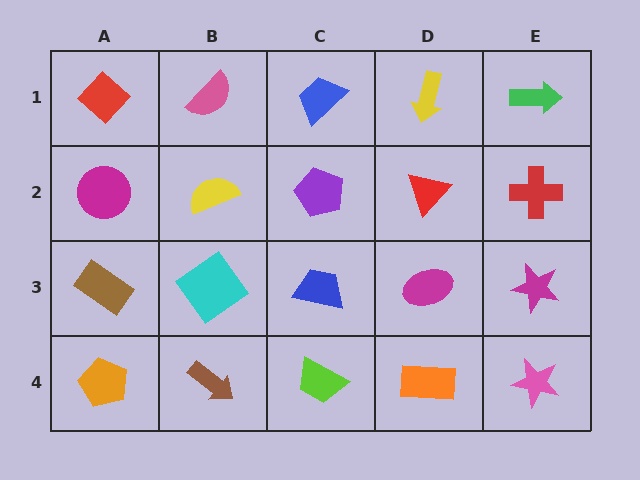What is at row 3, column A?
A brown rectangle.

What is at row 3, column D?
A magenta ellipse.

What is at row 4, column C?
A lime trapezoid.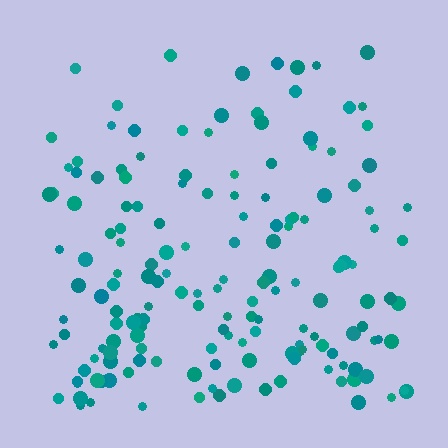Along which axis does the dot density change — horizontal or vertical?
Vertical.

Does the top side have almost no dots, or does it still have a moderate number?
Still a moderate number, just noticeably fewer than the bottom.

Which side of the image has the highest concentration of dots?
The bottom.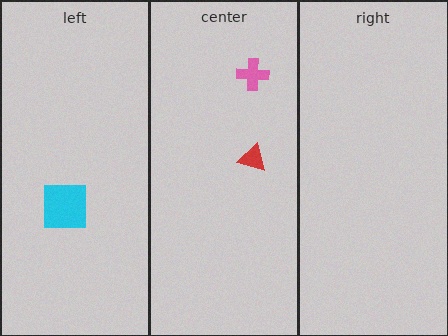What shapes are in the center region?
The red triangle, the pink cross.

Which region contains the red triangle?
The center region.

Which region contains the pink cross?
The center region.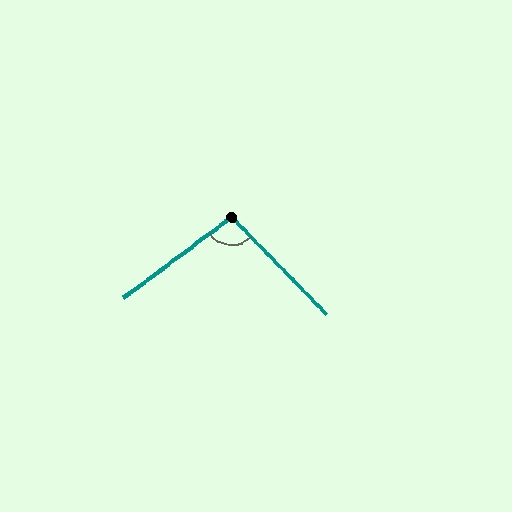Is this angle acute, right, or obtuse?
It is obtuse.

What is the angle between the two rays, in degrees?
Approximately 98 degrees.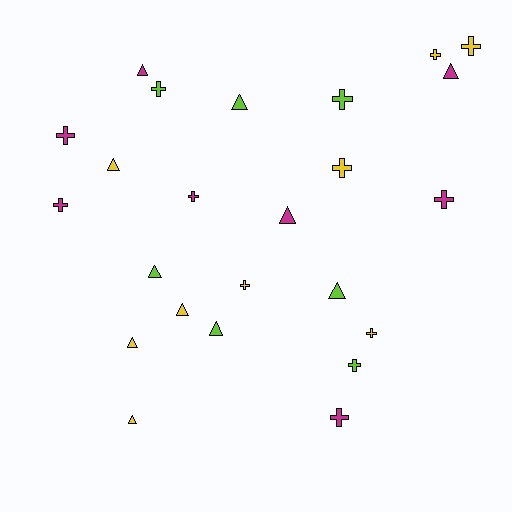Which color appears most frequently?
Yellow, with 9 objects.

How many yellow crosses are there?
There are 5 yellow crosses.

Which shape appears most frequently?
Cross, with 13 objects.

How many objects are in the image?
There are 24 objects.